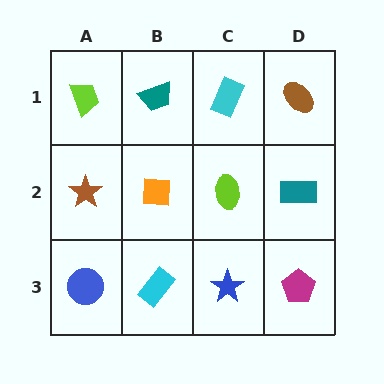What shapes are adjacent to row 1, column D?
A teal rectangle (row 2, column D), a cyan rectangle (row 1, column C).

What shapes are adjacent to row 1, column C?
A lime ellipse (row 2, column C), a teal trapezoid (row 1, column B), a brown ellipse (row 1, column D).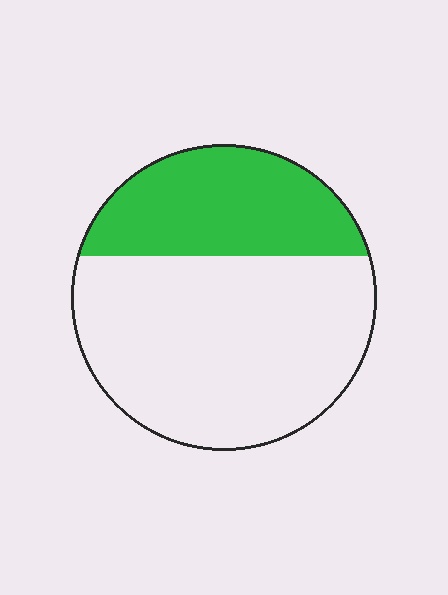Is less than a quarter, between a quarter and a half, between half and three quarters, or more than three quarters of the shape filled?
Between a quarter and a half.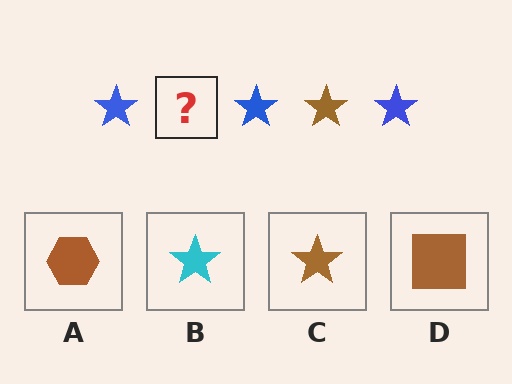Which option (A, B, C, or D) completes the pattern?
C.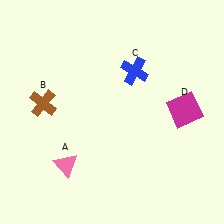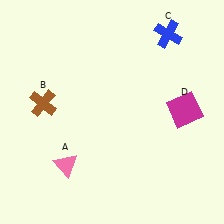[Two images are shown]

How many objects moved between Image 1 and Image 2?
1 object moved between the two images.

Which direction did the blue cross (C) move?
The blue cross (C) moved up.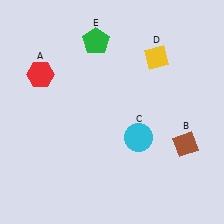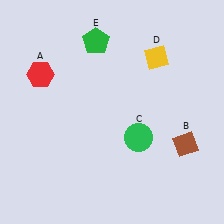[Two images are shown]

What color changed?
The circle (C) changed from cyan in Image 1 to green in Image 2.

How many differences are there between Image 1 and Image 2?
There is 1 difference between the two images.